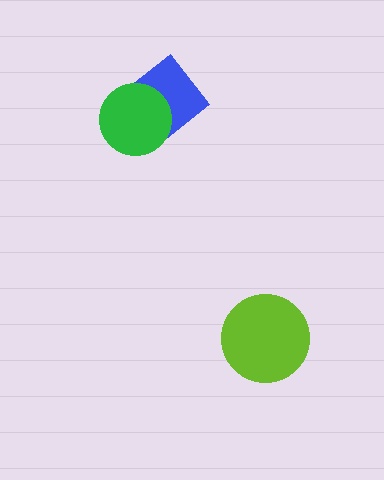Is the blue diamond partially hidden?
Yes, it is partially covered by another shape.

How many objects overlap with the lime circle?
0 objects overlap with the lime circle.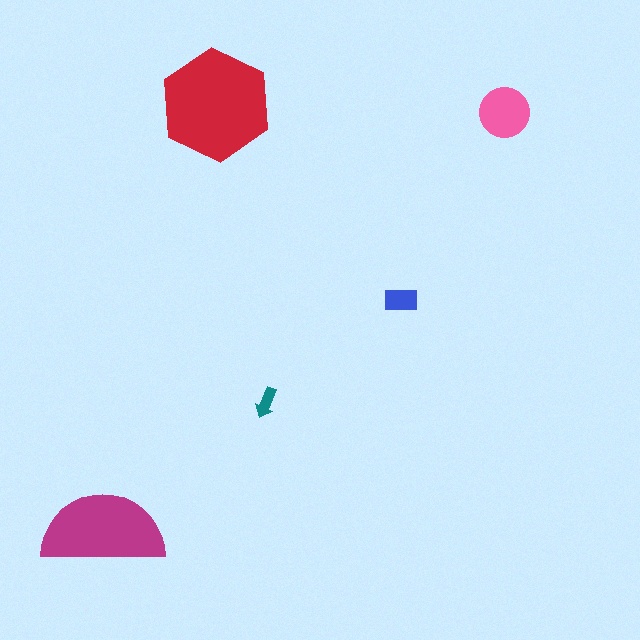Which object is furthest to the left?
The magenta semicircle is leftmost.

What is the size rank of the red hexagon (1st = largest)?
1st.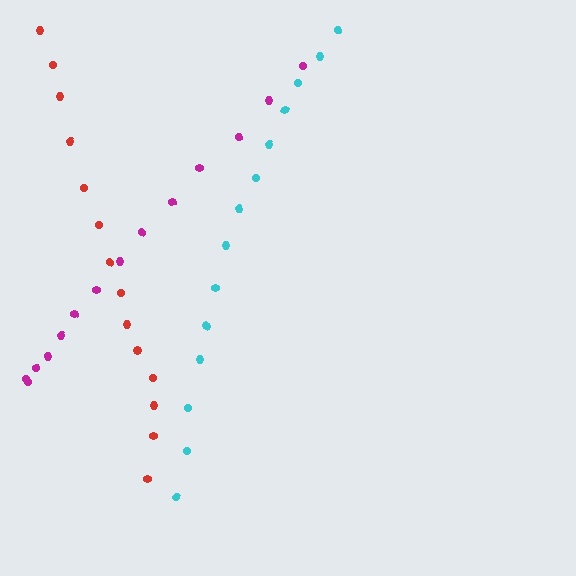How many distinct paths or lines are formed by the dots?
There are 3 distinct paths.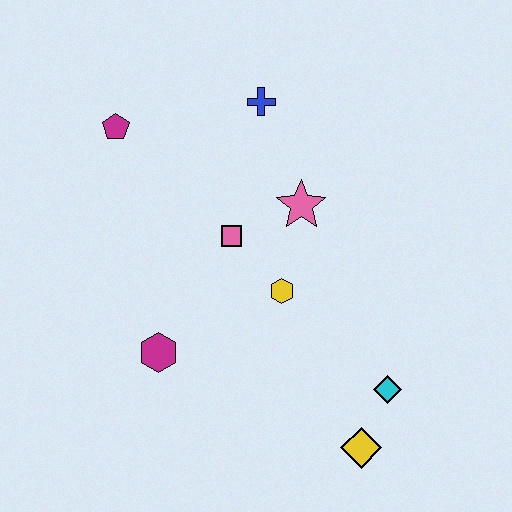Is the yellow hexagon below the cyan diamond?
No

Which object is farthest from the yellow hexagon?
The magenta pentagon is farthest from the yellow hexagon.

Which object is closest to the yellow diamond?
The cyan diamond is closest to the yellow diamond.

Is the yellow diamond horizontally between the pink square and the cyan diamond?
Yes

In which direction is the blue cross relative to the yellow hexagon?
The blue cross is above the yellow hexagon.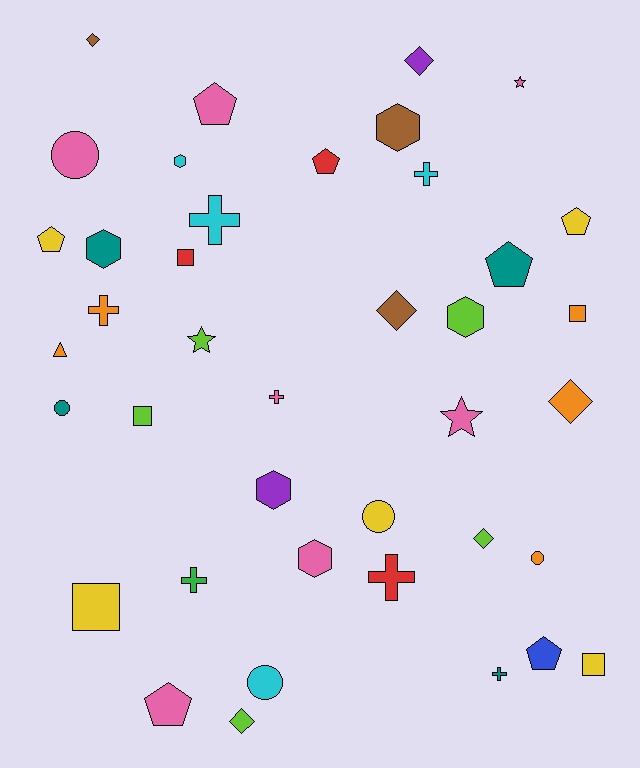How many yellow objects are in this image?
There are 5 yellow objects.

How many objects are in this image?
There are 40 objects.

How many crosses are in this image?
There are 7 crosses.